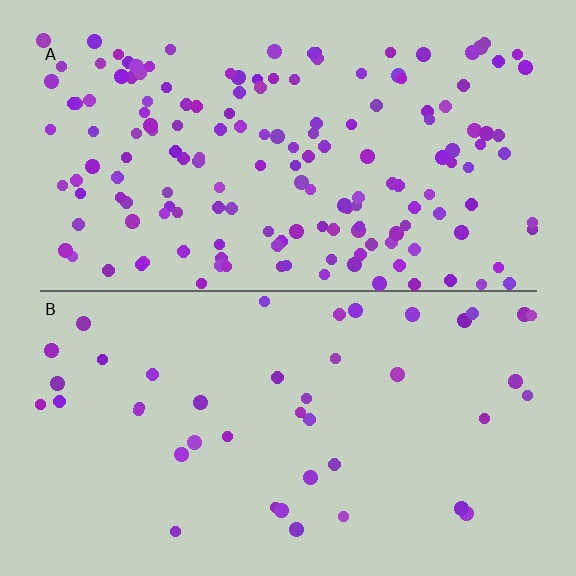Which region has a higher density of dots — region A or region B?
A (the top).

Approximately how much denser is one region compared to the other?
Approximately 3.8× — region A over region B.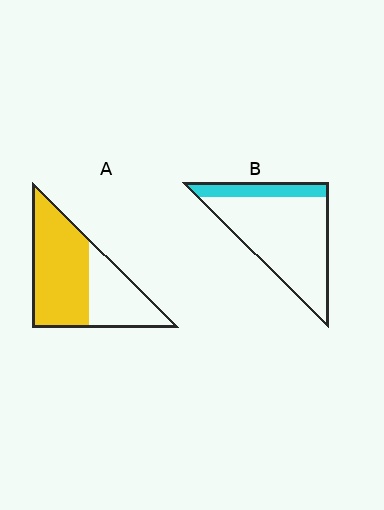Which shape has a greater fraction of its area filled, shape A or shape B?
Shape A.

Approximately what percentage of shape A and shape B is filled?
A is approximately 60% and B is approximately 20%.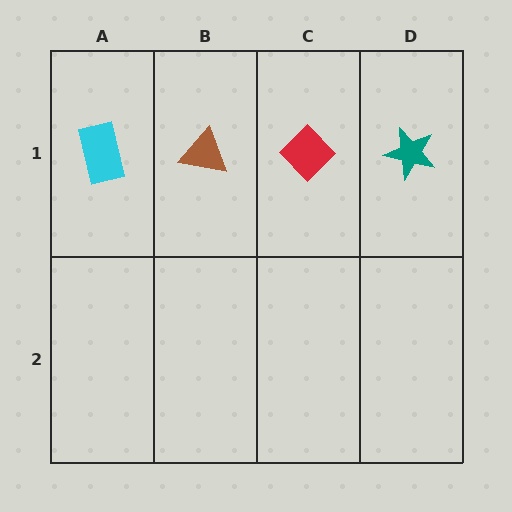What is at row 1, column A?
A cyan rectangle.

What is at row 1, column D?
A teal star.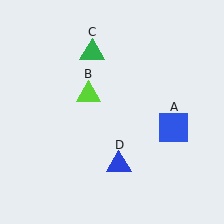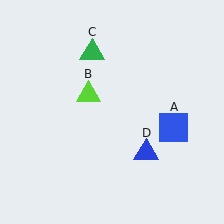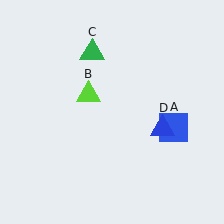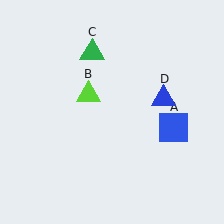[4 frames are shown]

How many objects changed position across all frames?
1 object changed position: blue triangle (object D).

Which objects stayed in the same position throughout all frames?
Blue square (object A) and lime triangle (object B) and green triangle (object C) remained stationary.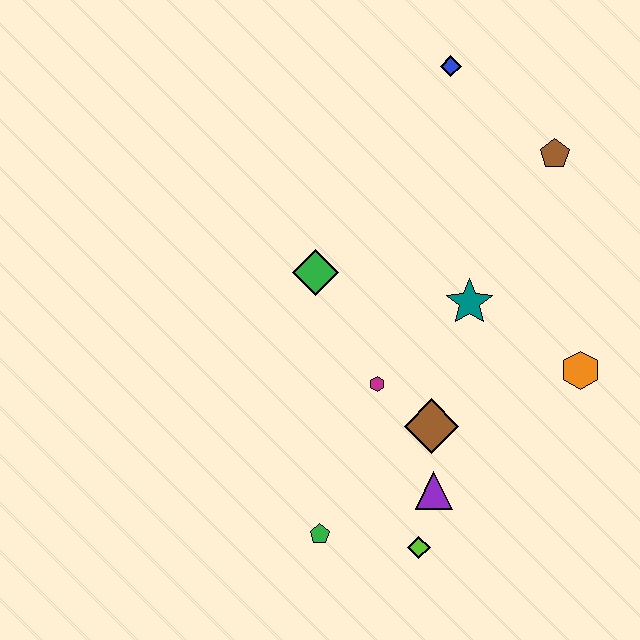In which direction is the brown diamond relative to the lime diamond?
The brown diamond is above the lime diamond.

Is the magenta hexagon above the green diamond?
No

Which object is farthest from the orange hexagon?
The blue diamond is farthest from the orange hexagon.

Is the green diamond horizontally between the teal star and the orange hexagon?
No